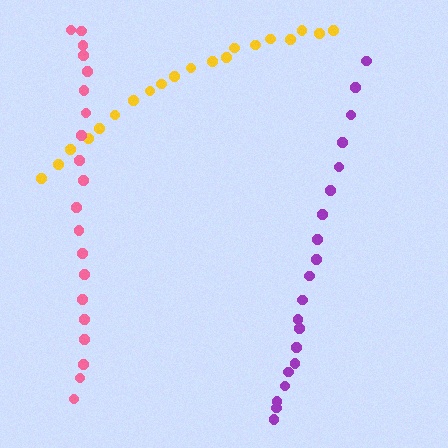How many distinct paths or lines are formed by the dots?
There are 3 distinct paths.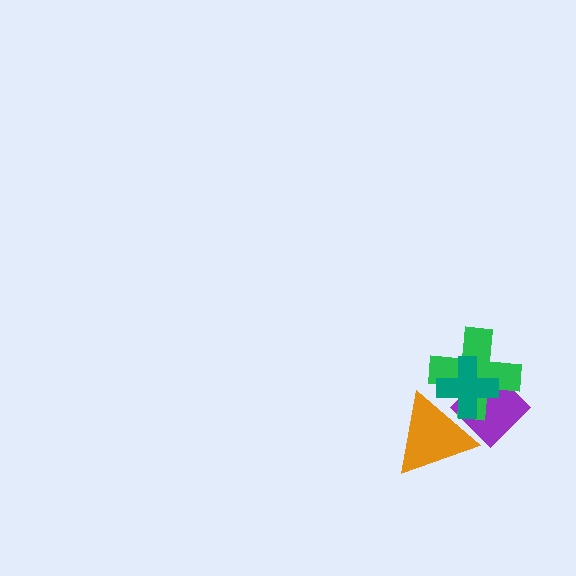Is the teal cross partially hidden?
No, no other shape covers it.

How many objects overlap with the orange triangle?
3 objects overlap with the orange triangle.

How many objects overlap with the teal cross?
3 objects overlap with the teal cross.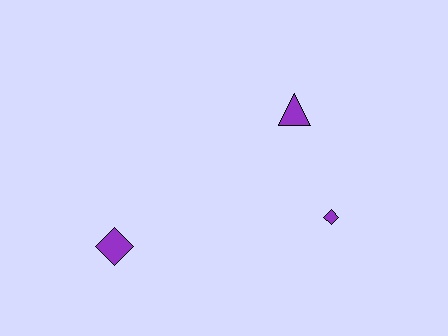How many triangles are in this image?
There is 1 triangle.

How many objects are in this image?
There are 3 objects.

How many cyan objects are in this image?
There are no cyan objects.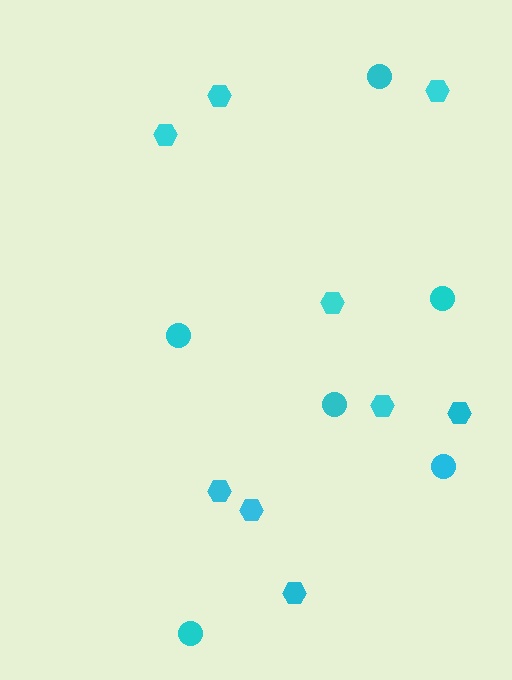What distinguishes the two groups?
There are 2 groups: one group of circles (6) and one group of hexagons (9).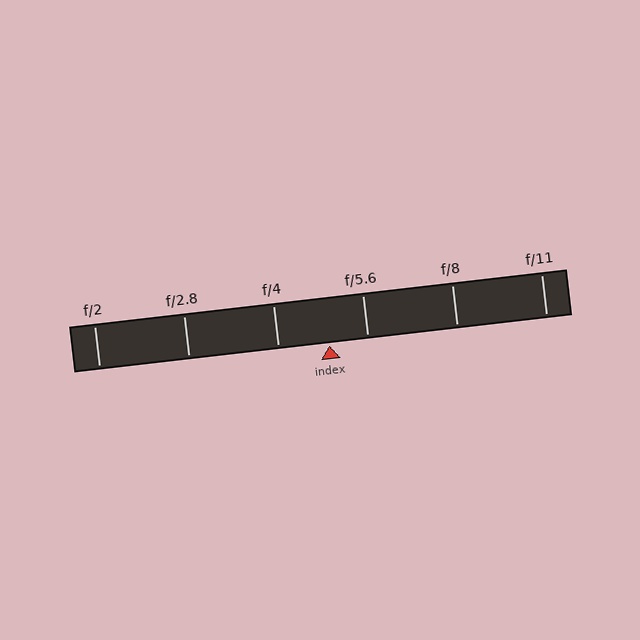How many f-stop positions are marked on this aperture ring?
There are 6 f-stop positions marked.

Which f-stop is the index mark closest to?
The index mark is closest to f/5.6.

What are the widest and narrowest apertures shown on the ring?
The widest aperture shown is f/2 and the narrowest is f/11.